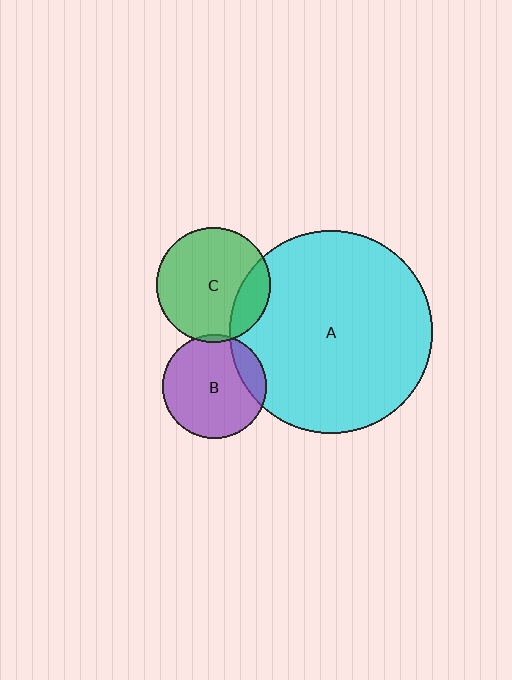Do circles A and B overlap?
Yes.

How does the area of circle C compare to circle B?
Approximately 1.2 times.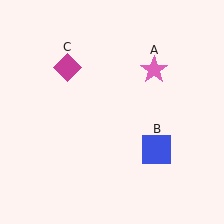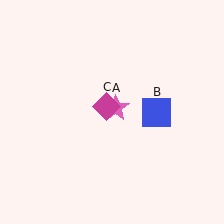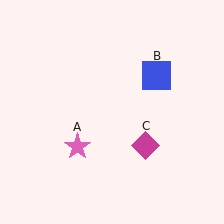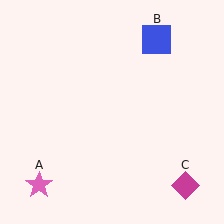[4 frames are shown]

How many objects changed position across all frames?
3 objects changed position: pink star (object A), blue square (object B), magenta diamond (object C).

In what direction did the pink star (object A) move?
The pink star (object A) moved down and to the left.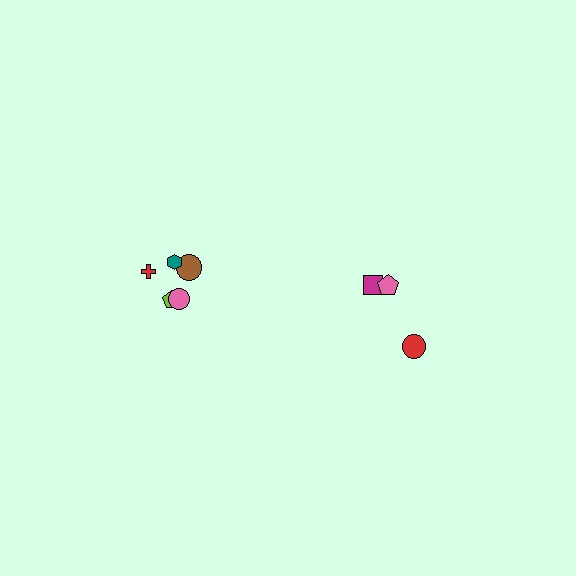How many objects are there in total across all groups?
There are 8 objects.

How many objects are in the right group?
There are 3 objects.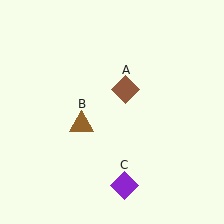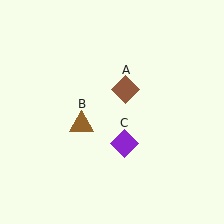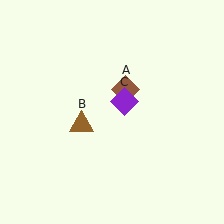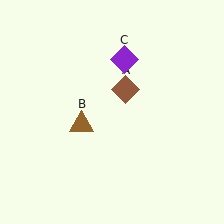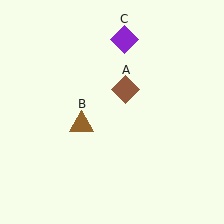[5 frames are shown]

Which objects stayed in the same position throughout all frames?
Brown diamond (object A) and brown triangle (object B) remained stationary.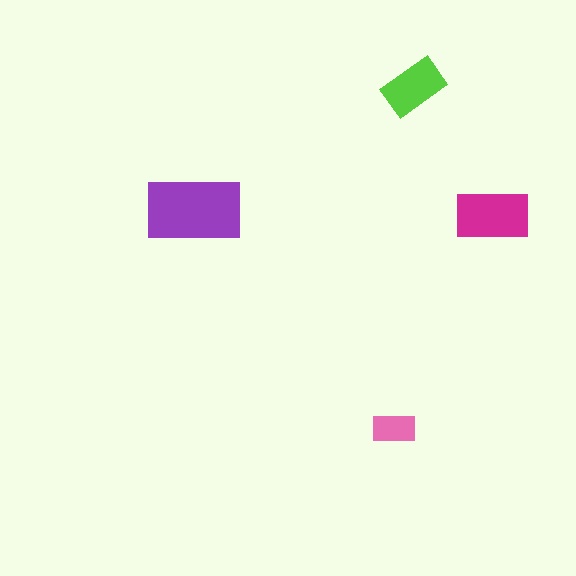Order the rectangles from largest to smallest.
the purple one, the magenta one, the lime one, the pink one.